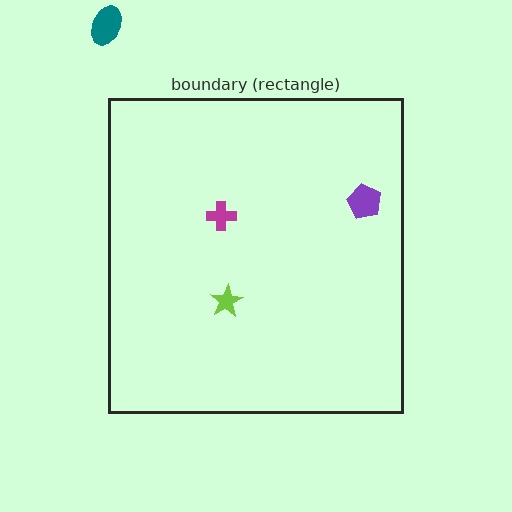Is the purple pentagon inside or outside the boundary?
Inside.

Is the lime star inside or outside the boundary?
Inside.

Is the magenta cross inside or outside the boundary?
Inside.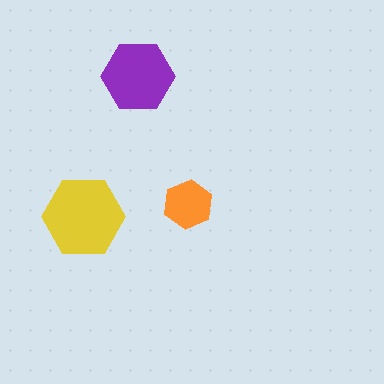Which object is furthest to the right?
The orange hexagon is rightmost.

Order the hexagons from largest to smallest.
the yellow one, the purple one, the orange one.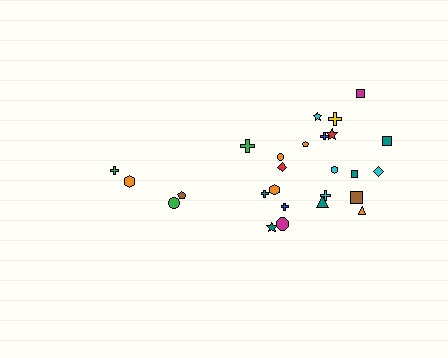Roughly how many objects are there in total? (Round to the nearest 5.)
Roughly 25 objects in total.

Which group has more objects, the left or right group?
The right group.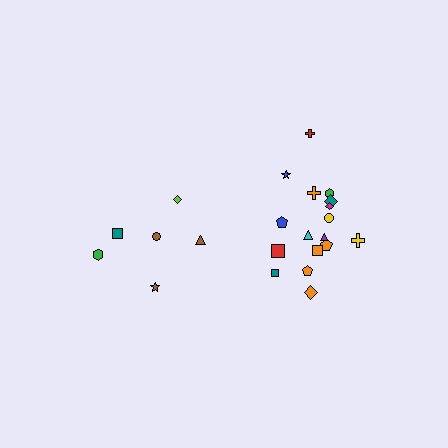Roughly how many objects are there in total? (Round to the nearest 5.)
Roughly 25 objects in total.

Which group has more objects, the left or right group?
The right group.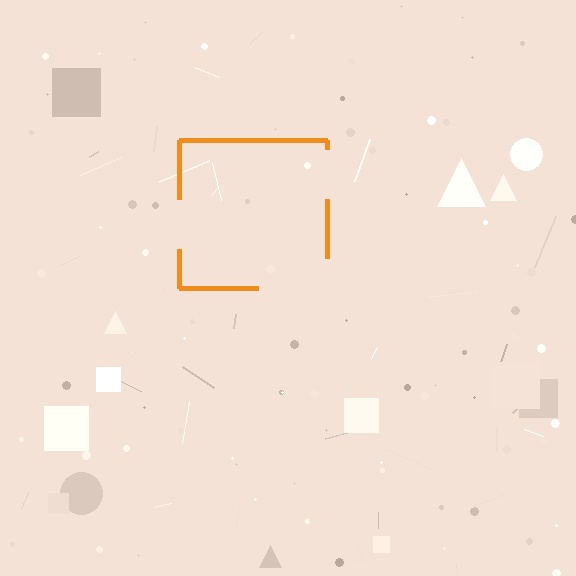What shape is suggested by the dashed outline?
The dashed outline suggests a square.